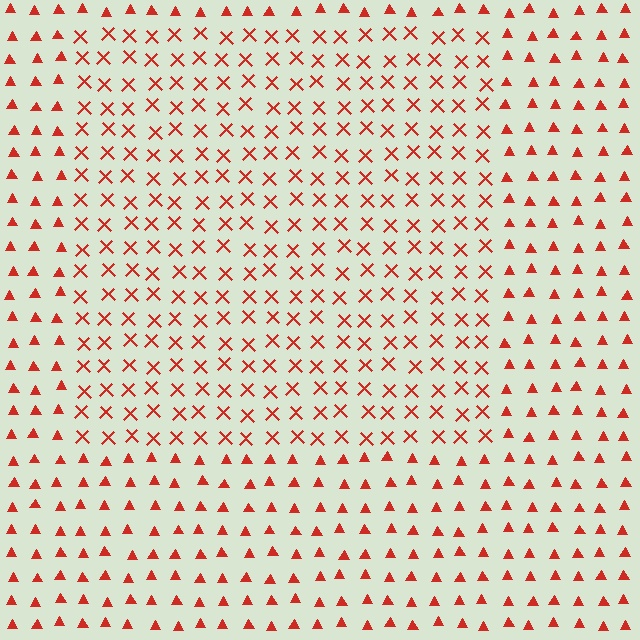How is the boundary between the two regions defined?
The boundary is defined by a change in element shape: X marks inside vs. triangles outside. All elements share the same color and spacing.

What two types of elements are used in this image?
The image uses X marks inside the rectangle region and triangles outside it.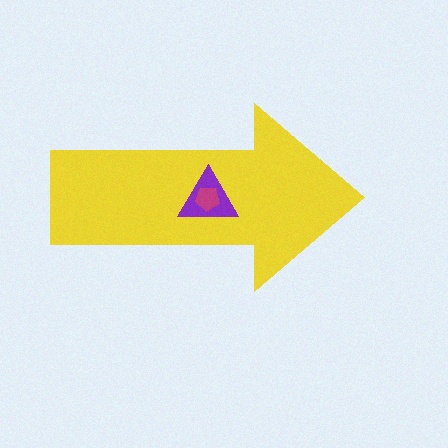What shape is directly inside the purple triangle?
The magenta pentagon.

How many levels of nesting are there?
3.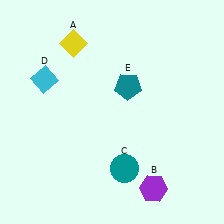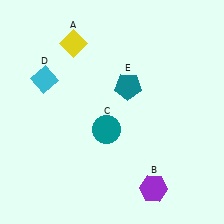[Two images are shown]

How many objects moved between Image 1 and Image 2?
1 object moved between the two images.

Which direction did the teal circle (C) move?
The teal circle (C) moved up.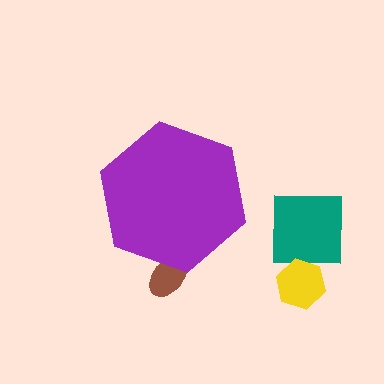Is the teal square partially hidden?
No, the teal square is fully visible.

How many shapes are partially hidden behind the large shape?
1 shape is partially hidden.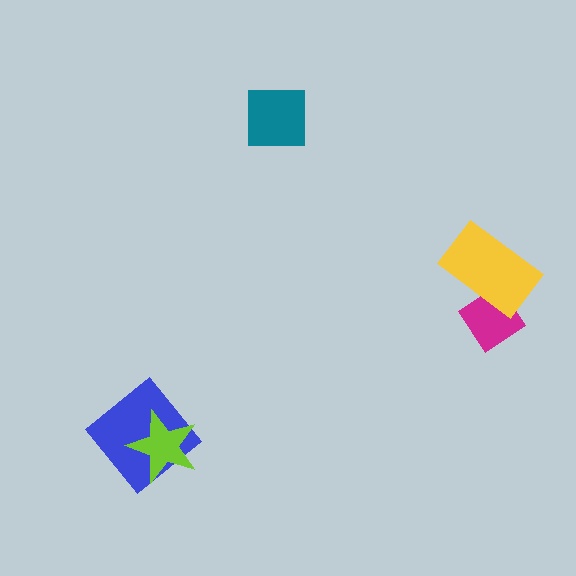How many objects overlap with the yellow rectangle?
1 object overlaps with the yellow rectangle.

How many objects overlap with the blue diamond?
1 object overlaps with the blue diamond.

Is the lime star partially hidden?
No, no other shape covers it.